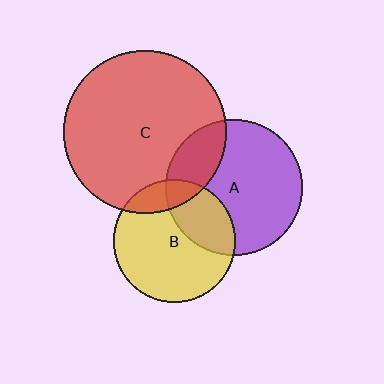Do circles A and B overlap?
Yes.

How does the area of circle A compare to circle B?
Approximately 1.2 times.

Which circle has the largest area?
Circle C (red).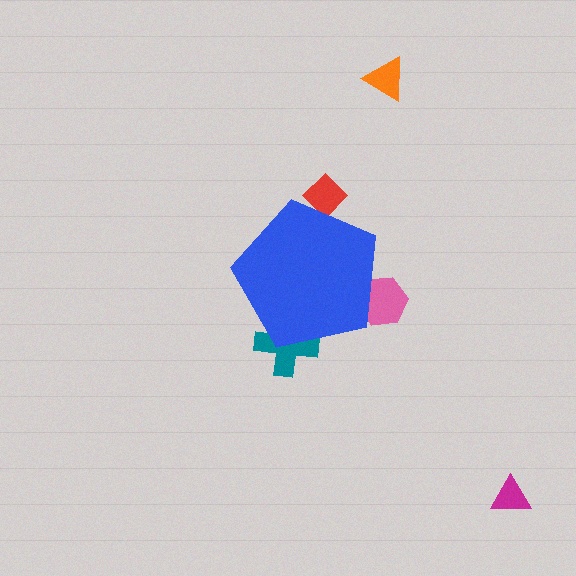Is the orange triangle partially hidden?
No, the orange triangle is fully visible.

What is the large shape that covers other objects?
A blue pentagon.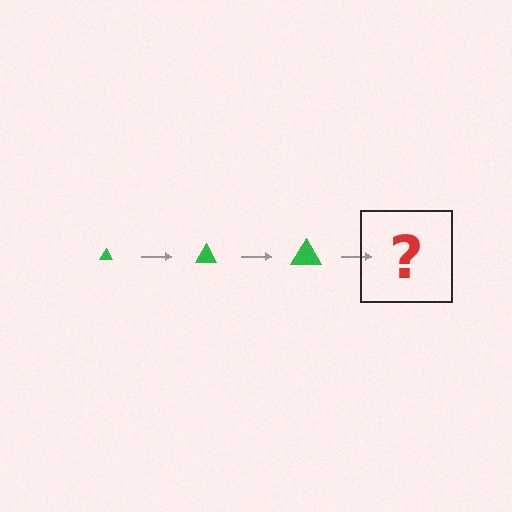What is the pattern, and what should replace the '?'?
The pattern is that the triangle gets progressively larger each step. The '?' should be a green triangle, larger than the previous one.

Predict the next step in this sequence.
The next step is a green triangle, larger than the previous one.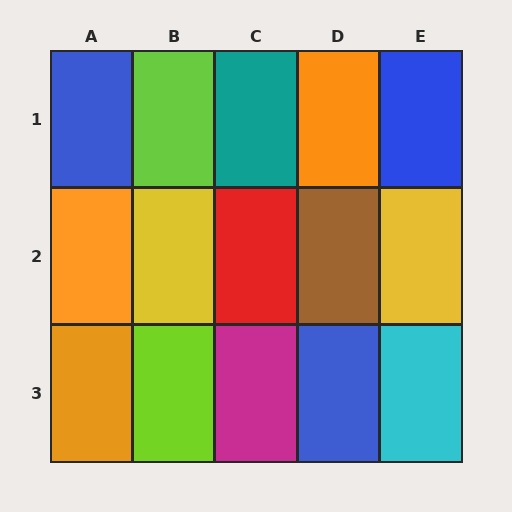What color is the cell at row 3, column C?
Magenta.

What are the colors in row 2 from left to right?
Orange, yellow, red, brown, yellow.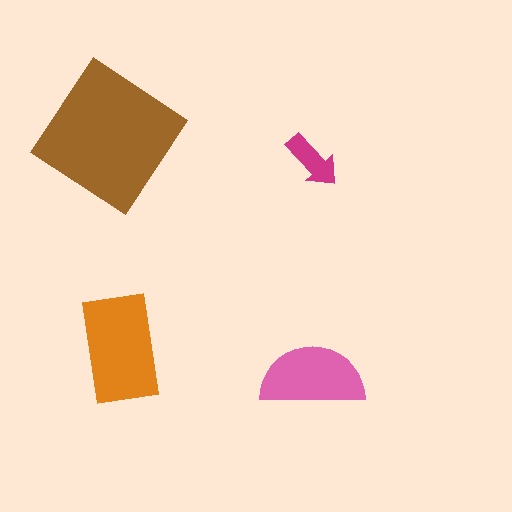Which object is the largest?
The brown diamond.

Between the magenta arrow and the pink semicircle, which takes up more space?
The pink semicircle.